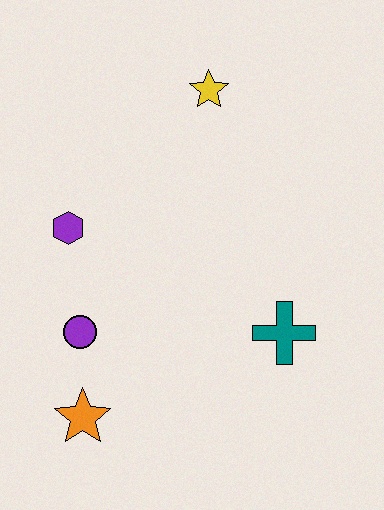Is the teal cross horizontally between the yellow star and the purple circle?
No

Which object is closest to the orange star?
The purple circle is closest to the orange star.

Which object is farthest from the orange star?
The yellow star is farthest from the orange star.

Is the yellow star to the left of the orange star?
No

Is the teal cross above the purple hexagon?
No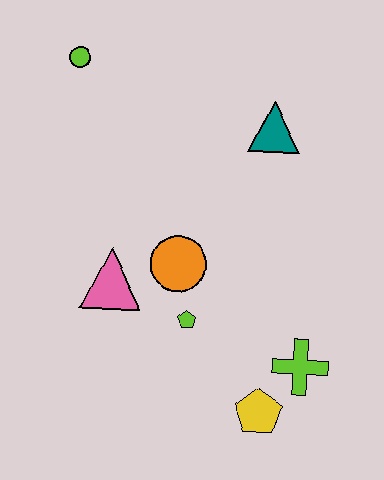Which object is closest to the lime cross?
The yellow pentagon is closest to the lime cross.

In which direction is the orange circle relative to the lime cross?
The orange circle is to the left of the lime cross.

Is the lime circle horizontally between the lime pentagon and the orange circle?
No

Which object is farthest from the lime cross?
The lime circle is farthest from the lime cross.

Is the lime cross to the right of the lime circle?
Yes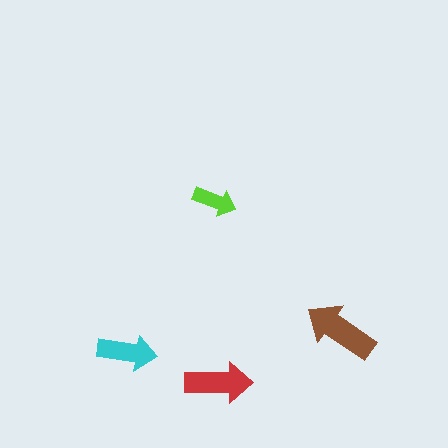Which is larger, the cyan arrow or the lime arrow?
The cyan one.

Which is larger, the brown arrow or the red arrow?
The brown one.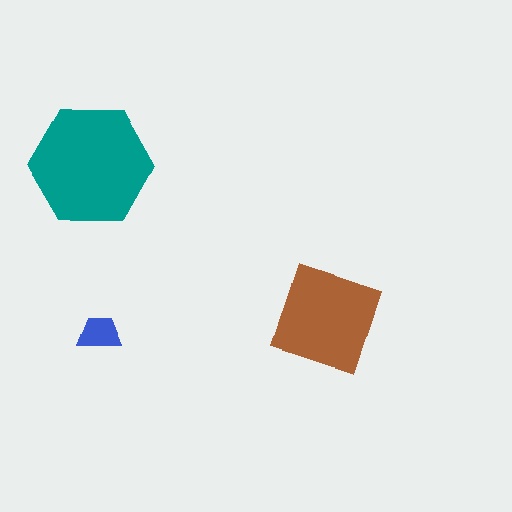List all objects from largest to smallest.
The teal hexagon, the brown square, the blue trapezoid.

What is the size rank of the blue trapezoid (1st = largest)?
3rd.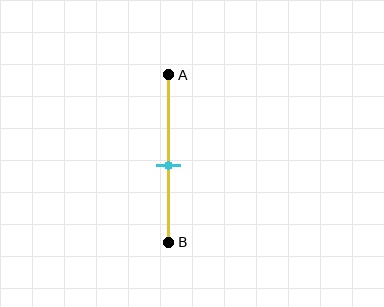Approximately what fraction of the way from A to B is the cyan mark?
The cyan mark is approximately 55% of the way from A to B.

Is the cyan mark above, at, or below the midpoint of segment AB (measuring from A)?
The cyan mark is below the midpoint of segment AB.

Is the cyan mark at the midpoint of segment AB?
No, the mark is at about 55% from A, not at the 50% midpoint.